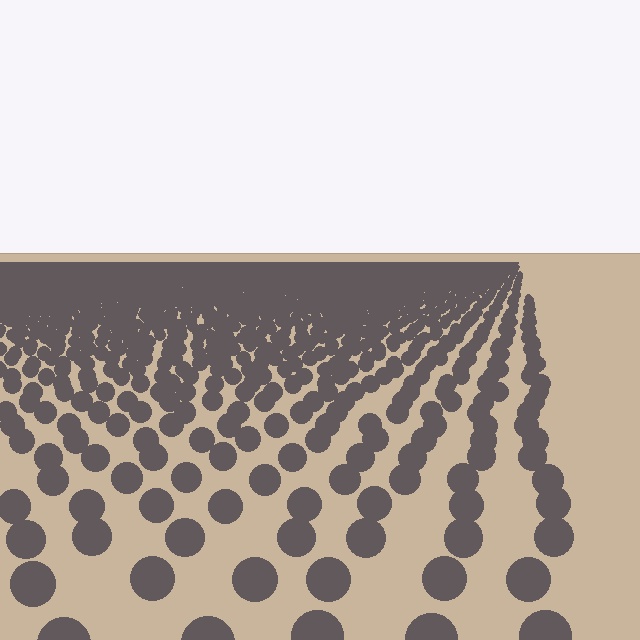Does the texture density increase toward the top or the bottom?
Density increases toward the top.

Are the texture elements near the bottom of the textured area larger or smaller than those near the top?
Larger. Near the bottom, elements are closer to the viewer and appear at a bigger on-screen size.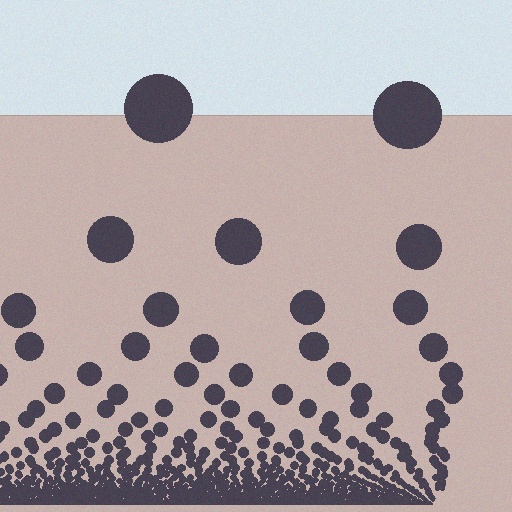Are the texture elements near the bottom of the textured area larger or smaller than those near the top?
Smaller. The gradient is inverted — elements near the bottom are smaller and denser.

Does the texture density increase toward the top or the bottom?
Density increases toward the bottom.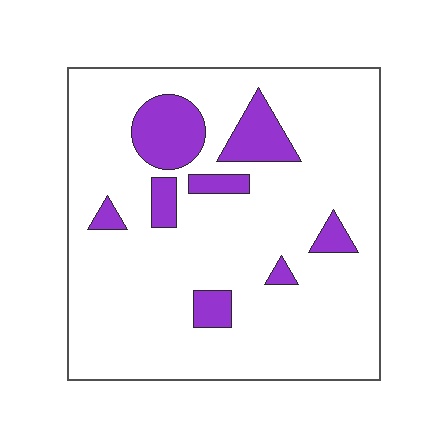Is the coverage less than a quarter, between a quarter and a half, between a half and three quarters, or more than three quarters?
Less than a quarter.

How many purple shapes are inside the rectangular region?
8.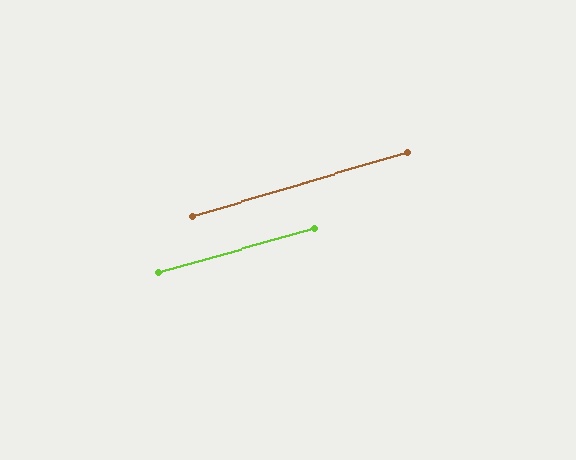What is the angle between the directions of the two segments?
Approximately 1 degree.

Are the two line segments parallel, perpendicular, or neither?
Parallel — their directions differ by only 0.6°.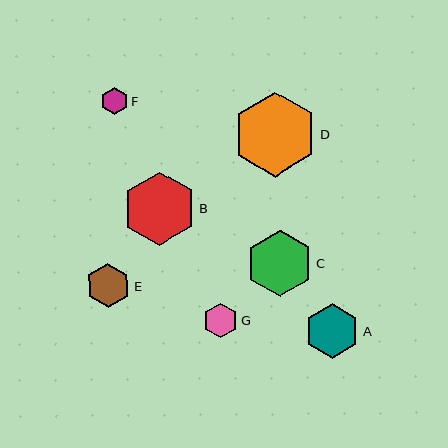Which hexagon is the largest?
Hexagon D is the largest with a size of approximately 85 pixels.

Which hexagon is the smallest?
Hexagon F is the smallest with a size of approximately 27 pixels.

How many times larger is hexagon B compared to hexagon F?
Hexagon B is approximately 2.7 times the size of hexagon F.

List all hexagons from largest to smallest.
From largest to smallest: D, B, C, A, E, G, F.